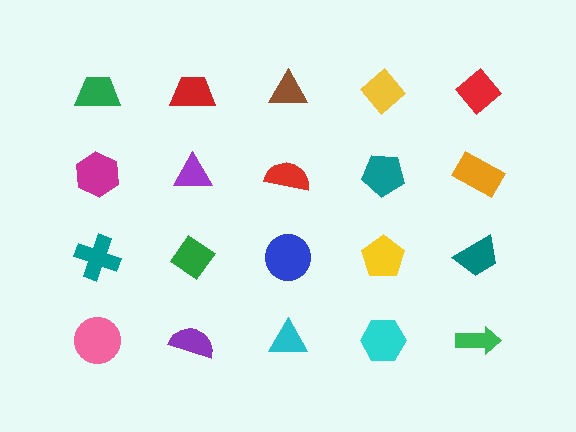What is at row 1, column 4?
A yellow diamond.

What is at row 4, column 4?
A cyan hexagon.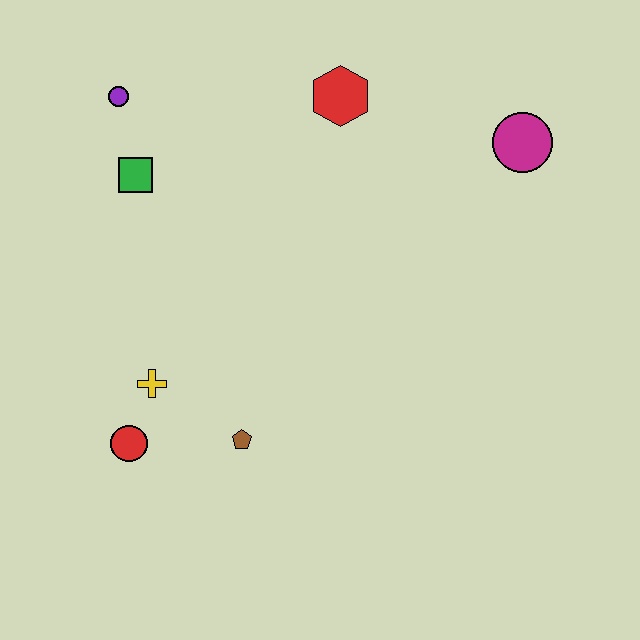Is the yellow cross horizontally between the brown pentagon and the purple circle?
Yes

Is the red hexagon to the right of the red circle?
Yes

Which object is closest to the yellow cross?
The red circle is closest to the yellow cross.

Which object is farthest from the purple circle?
The magenta circle is farthest from the purple circle.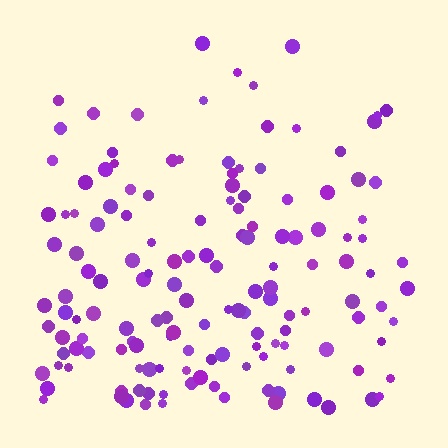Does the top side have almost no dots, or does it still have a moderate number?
Still a moderate number, just noticeably fewer than the bottom.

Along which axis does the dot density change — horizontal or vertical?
Vertical.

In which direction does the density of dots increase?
From top to bottom, with the bottom side densest.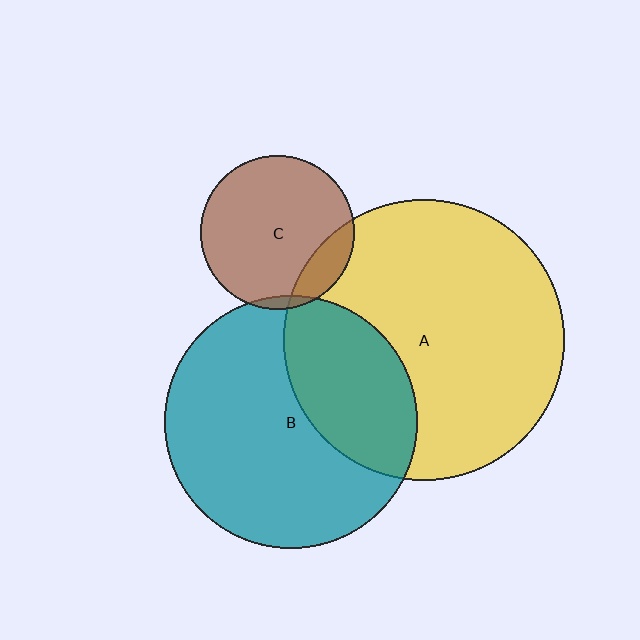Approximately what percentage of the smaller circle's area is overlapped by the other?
Approximately 35%.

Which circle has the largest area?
Circle A (yellow).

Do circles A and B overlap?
Yes.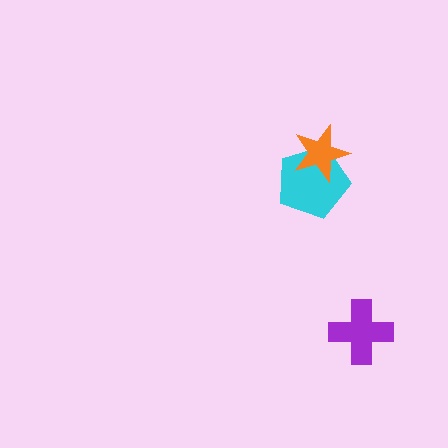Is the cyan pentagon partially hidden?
Yes, it is partially covered by another shape.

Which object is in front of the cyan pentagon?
The orange star is in front of the cyan pentagon.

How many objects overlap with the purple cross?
0 objects overlap with the purple cross.